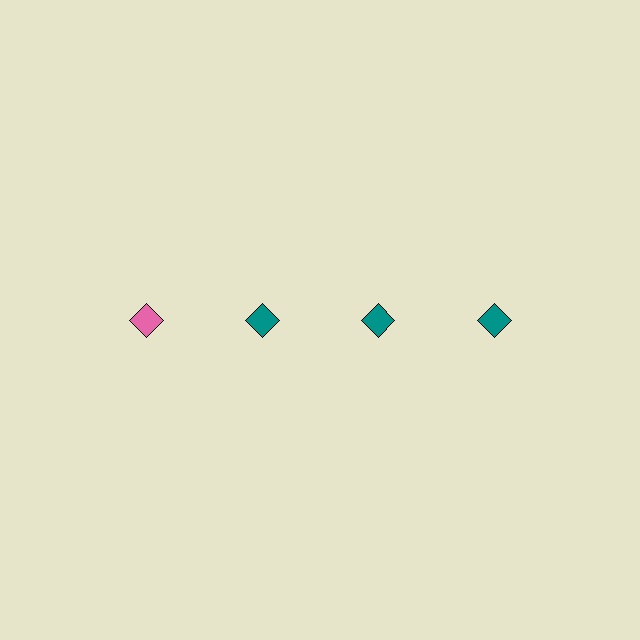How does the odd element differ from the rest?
It has a different color: pink instead of teal.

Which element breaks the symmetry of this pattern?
The pink diamond in the top row, leftmost column breaks the symmetry. All other shapes are teal diamonds.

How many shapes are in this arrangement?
There are 4 shapes arranged in a grid pattern.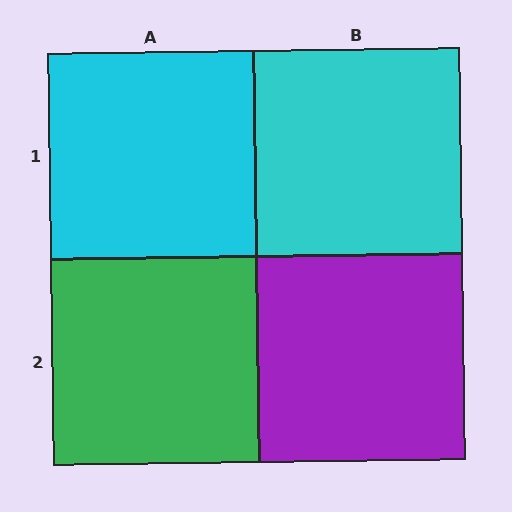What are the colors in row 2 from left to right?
Green, purple.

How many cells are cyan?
2 cells are cyan.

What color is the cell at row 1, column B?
Cyan.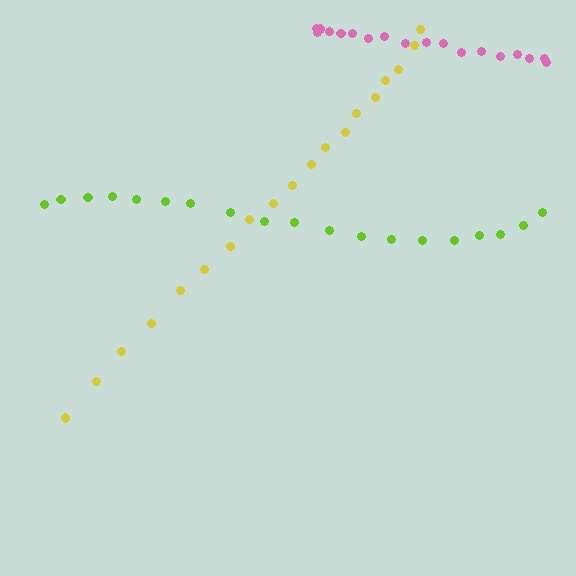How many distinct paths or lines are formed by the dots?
There are 3 distinct paths.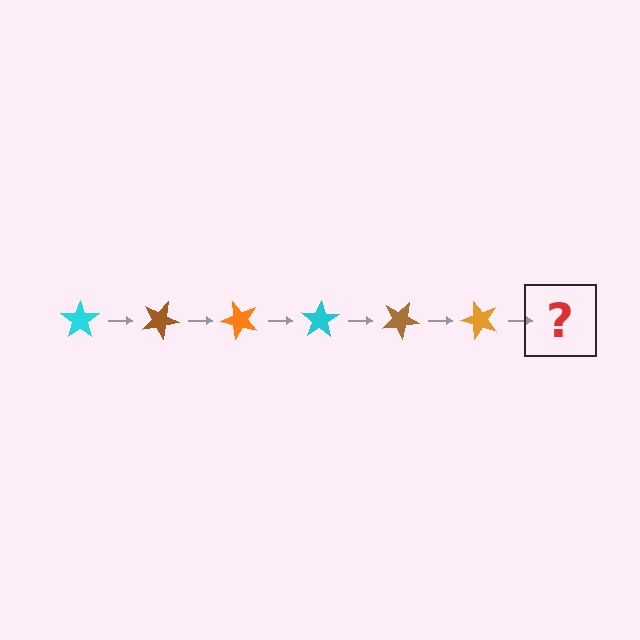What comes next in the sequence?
The next element should be a cyan star, rotated 150 degrees from the start.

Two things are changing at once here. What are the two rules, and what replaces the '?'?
The two rules are that it rotates 25 degrees each step and the color cycles through cyan, brown, and orange. The '?' should be a cyan star, rotated 150 degrees from the start.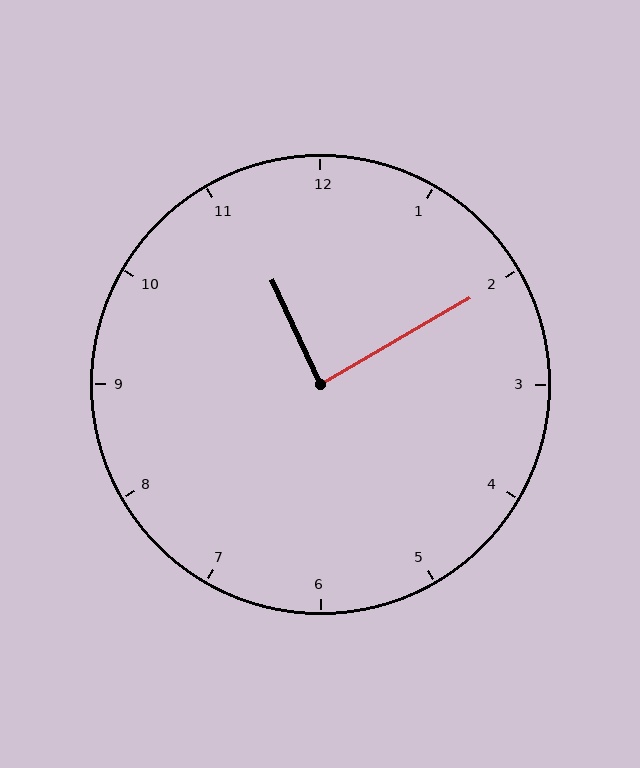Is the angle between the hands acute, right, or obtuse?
It is right.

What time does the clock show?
11:10.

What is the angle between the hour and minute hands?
Approximately 85 degrees.